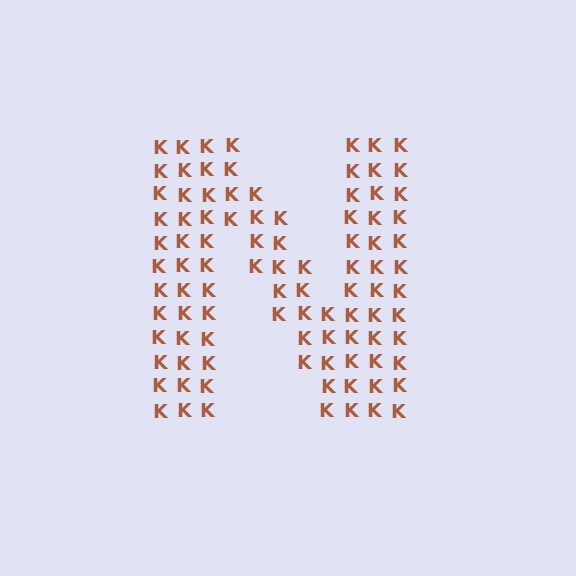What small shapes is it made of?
It is made of small letter K's.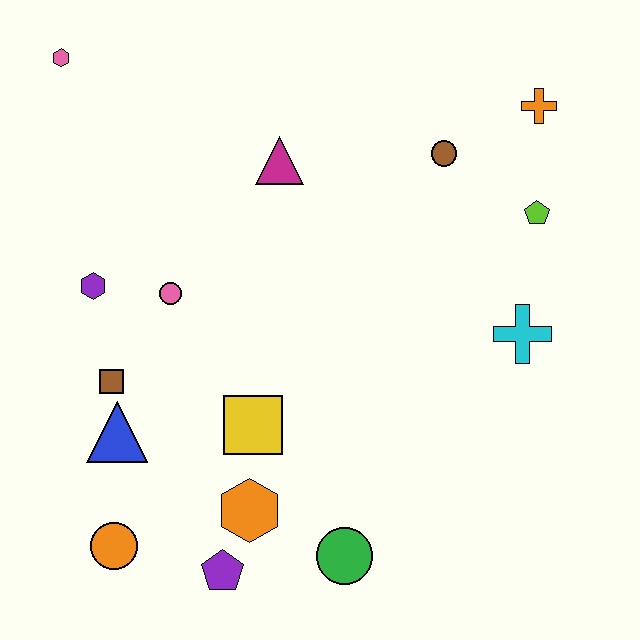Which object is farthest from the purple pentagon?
The orange cross is farthest from the purple pentagon.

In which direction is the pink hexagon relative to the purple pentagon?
The pink hexagon is above the purple pentagon.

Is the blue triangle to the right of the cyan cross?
No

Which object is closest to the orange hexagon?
The purple pentagon is closest to the orange hexagon.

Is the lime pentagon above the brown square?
Yes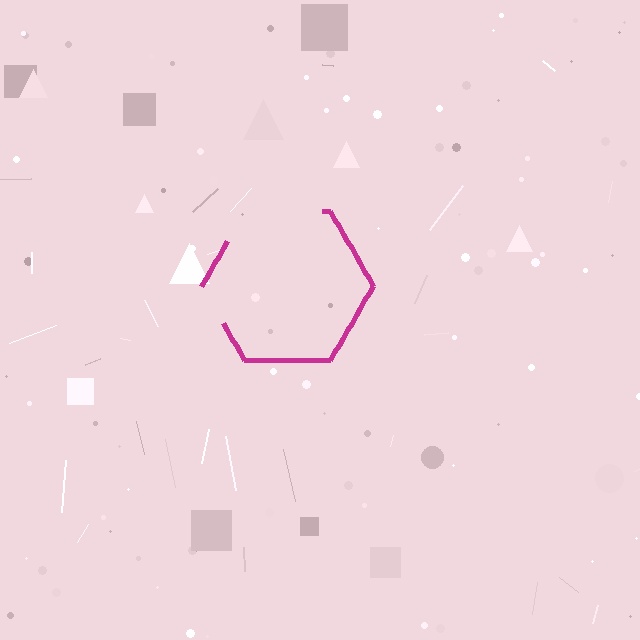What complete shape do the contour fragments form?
The contour fragments form a hexagon.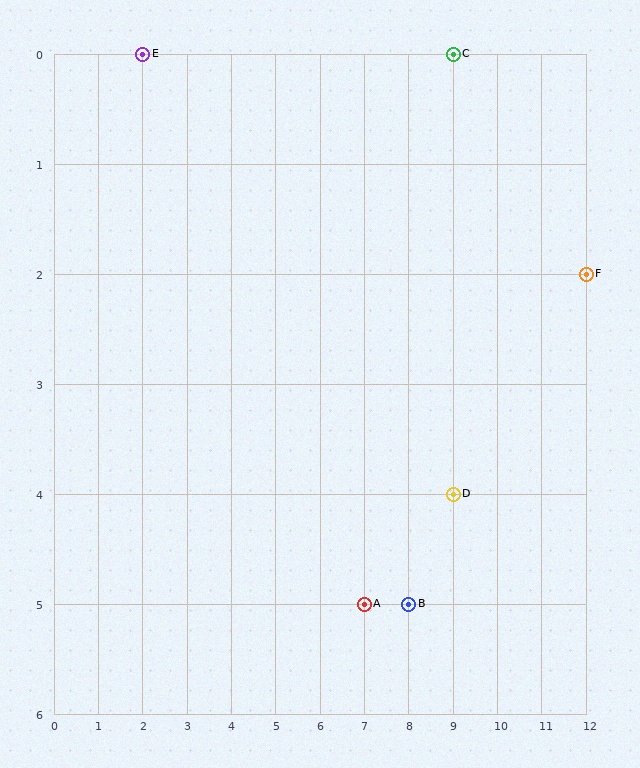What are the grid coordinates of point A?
Point A is at grid coordinates (7, 5).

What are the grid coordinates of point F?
Point F is at grid coordinates (12, 2).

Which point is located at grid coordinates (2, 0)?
Point E is at (2, 0).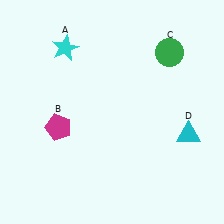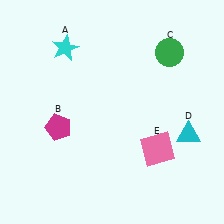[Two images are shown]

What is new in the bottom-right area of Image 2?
A pink square (E) was added in the bottom-right area of Image 2.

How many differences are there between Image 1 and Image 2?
There is 1 difference between the two images.